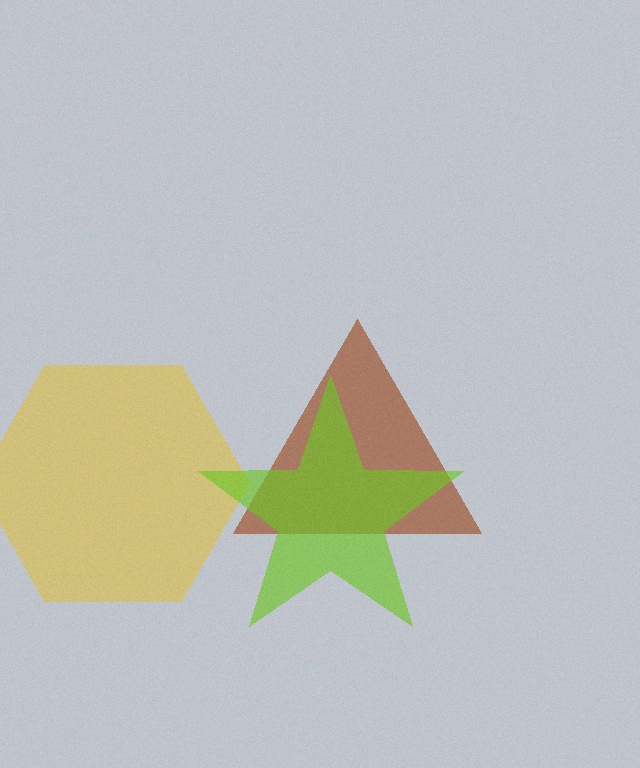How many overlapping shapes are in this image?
There are 3 overlapping shapes in the image.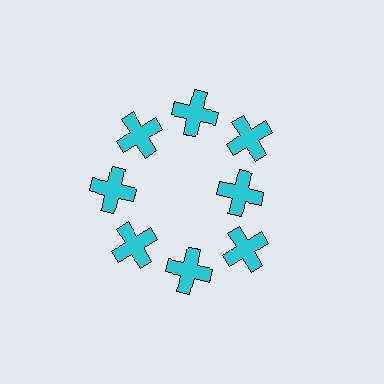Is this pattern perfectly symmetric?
No. The 8 cyan crosses are arranged in a ring, but one element near the 3 o'clock position is pulled inward toward the center, breaking the 8-fold rotational symmetry.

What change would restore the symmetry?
The symmetry would be restored by moving it outward, back onto the ring so that all 8 crosses sit at equal angles and equal distance from the center.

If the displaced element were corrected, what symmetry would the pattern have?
It would have 8-fold rotational symmetry — the pattern would map onto itself every 45 degrees.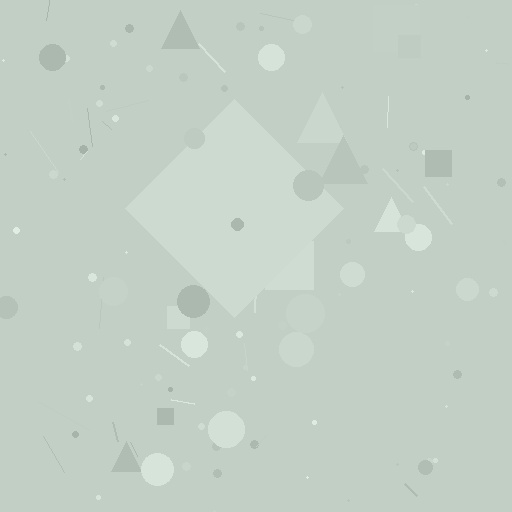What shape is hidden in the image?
A diamond is hidden in the image.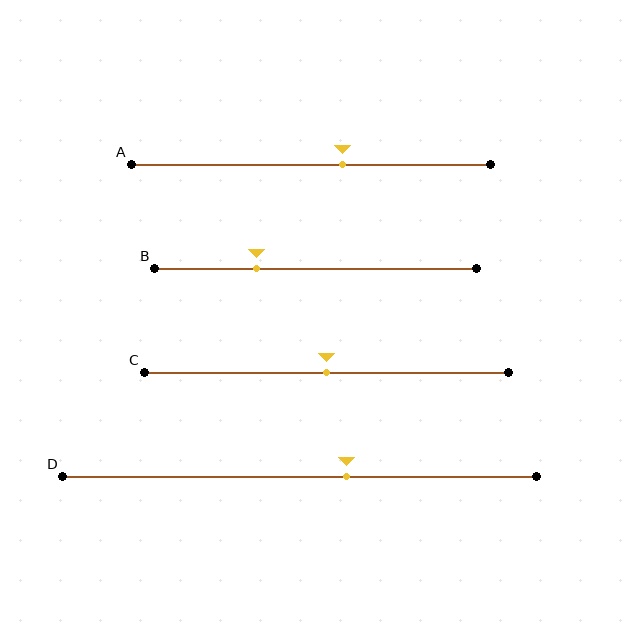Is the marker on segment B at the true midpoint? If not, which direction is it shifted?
No, the marker on segment B is shifted to the left by about 18% of the segment length.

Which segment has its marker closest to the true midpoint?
Segment C has its marker closest to the true midpoint.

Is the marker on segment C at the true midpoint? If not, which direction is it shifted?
Yes, the marker on segment C is at the true midpoint.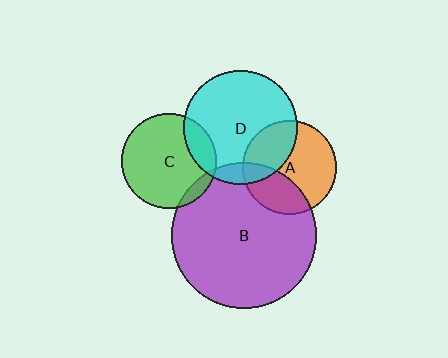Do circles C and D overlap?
Yes.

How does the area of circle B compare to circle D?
Approximately 1.6 times.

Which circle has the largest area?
Circle B (purple).